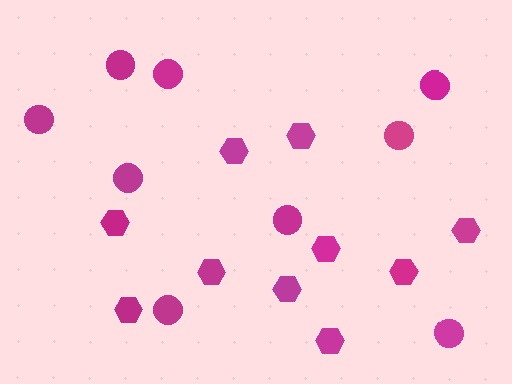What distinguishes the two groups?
There are 2 groups: one group of circles (9) and one group of hexagons (10).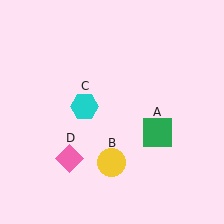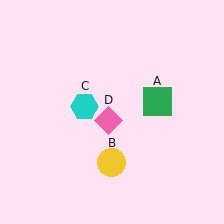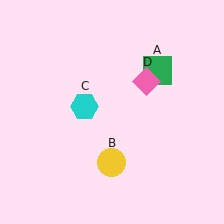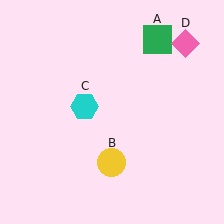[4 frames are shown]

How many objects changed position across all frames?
2 objects changed position: green square (object A), pink diamond (object D).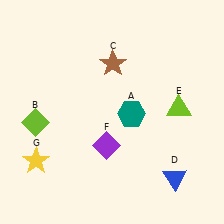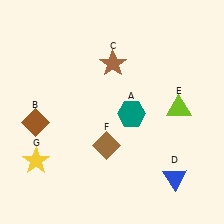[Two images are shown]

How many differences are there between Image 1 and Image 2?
There are 2 differences between the two images.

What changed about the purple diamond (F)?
In Image 1, F is purple. In Image 2, it changed to brown.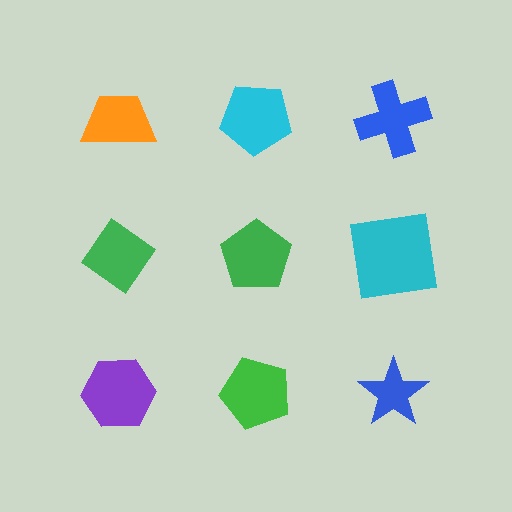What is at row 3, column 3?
A blue star.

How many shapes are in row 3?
3 shapes.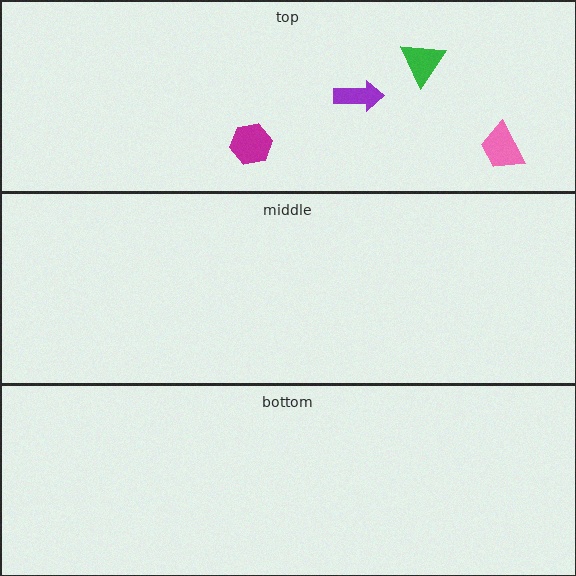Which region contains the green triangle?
The top region.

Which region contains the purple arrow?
The top region.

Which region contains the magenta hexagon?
The top region.